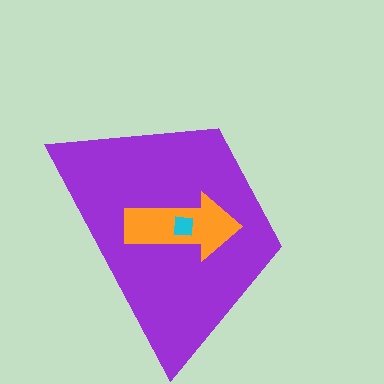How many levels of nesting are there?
3.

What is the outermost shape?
The purple trapezoid.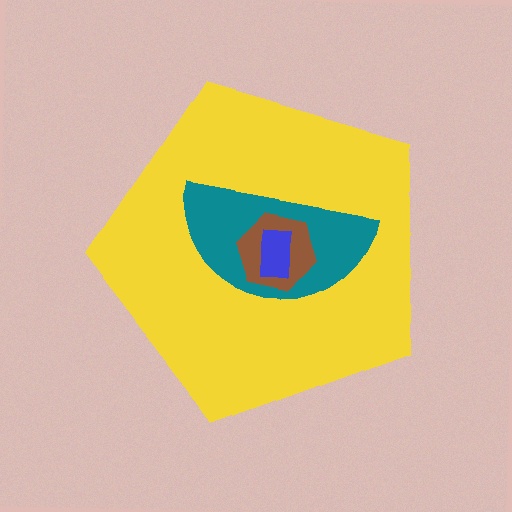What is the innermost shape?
The blue rectangle.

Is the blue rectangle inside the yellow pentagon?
Yes.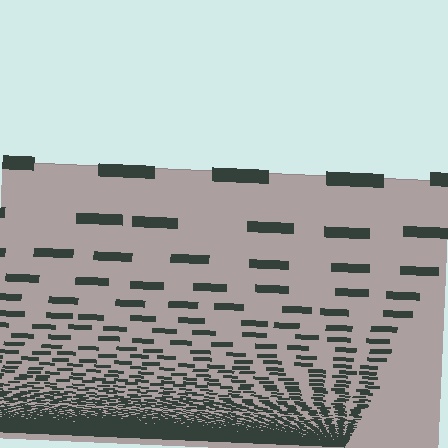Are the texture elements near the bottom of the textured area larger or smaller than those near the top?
Smaller. The gradient is inverted — elements near the bottom are smaller and denser.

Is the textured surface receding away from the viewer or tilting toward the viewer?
The surface appears to tilt toward the viewer. Texture elements get larger and sparser toward the top.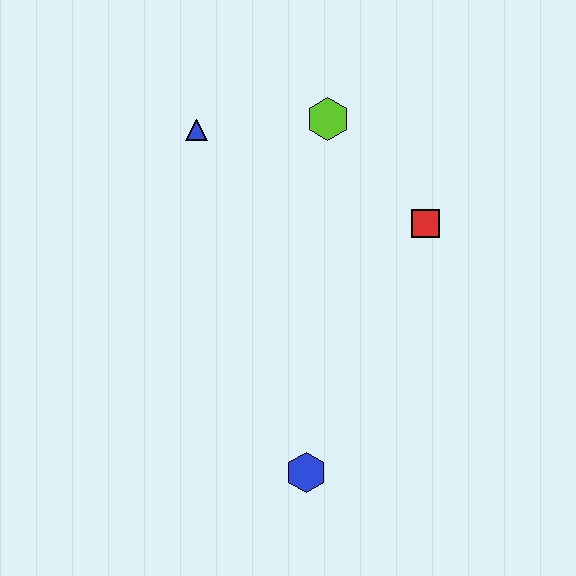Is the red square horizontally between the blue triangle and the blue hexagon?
No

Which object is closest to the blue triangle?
The lime hexagon is closest to the blue triangle.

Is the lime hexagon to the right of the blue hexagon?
Yes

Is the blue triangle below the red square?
No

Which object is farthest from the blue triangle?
The blue hexagon is farthest from the blue triangle.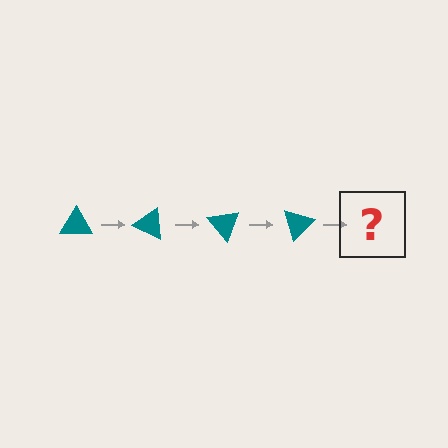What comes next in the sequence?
The next element should be a teal triangle rotated 100 degrees.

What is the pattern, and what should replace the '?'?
The pattern is that the triangle rotates 25 degrees each step. The '?' should be a teal triangle rotated 100 degrees.